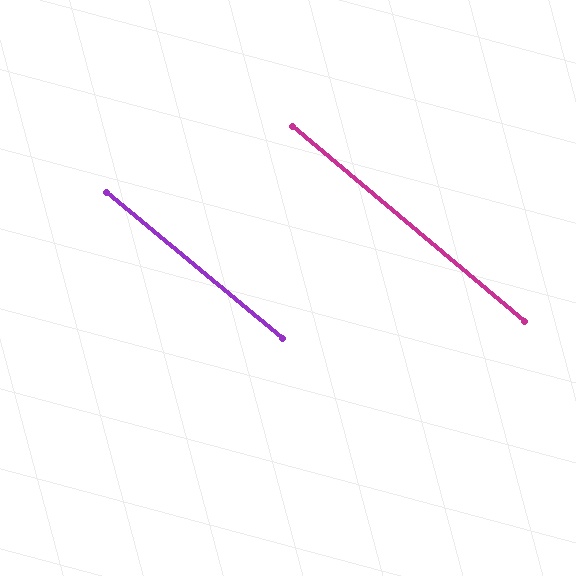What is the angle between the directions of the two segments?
Approximately 0 degrees.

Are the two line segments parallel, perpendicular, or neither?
Parallel — their directions differ by only 0.3°.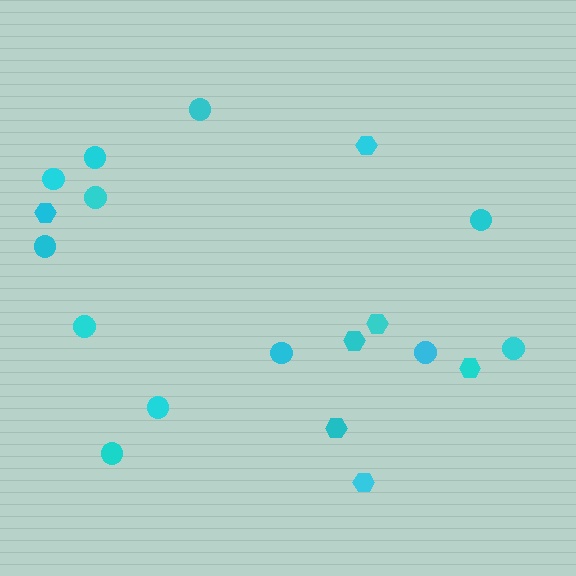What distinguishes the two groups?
There are 2 groups: one group of circles (12) and one group of hexagons (7).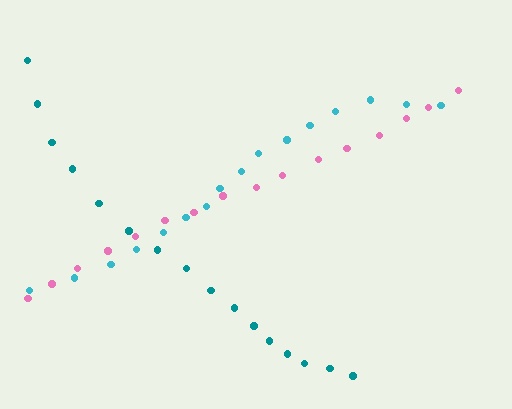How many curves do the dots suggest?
There are 3 distinct paths.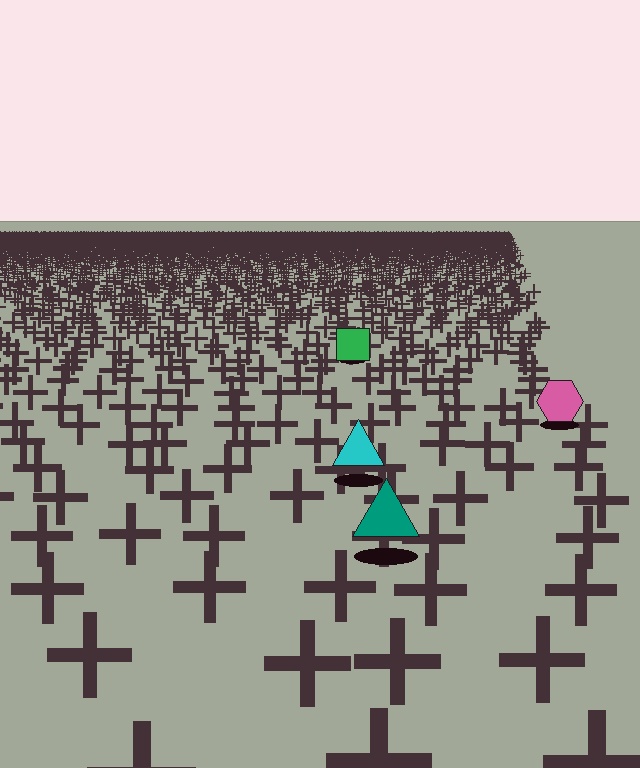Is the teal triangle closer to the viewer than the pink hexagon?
Yes. The teal triangle is closer — you can tell from the texture gradient: the ground texture is coarser near it.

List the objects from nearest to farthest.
From nearest to farthest: the teal triangle, the cyan triangle, the pink hexagon, the green square.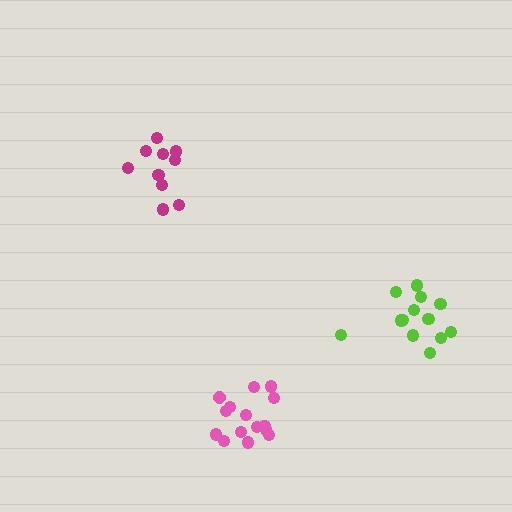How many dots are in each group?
Group 1: 14 dots, Group 2: 15 dots, Group 3: 10 dots (39 total).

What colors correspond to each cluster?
The clusters are colored: lime, pink, magenta.